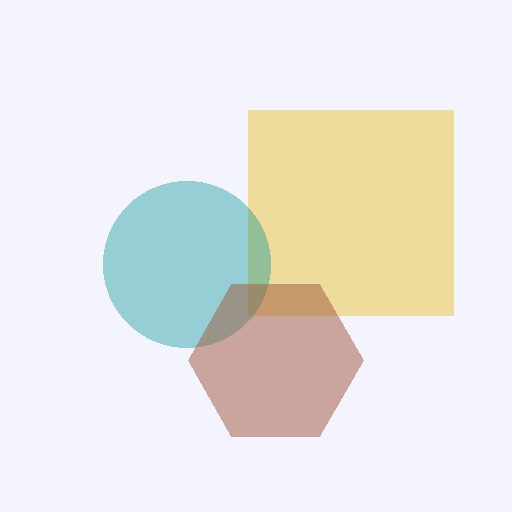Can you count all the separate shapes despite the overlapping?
Yes, there are 3 separate shapes.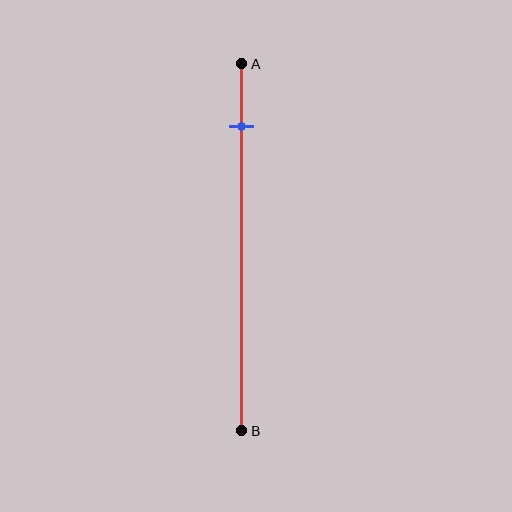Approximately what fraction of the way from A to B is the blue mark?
The blue mark is approximately 15% of the way from A to B.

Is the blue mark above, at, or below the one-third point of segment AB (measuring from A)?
The blue mark is above the one-third point of segment AB.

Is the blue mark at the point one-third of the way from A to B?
No, the mark is at about 15% from A, not at the 33% one-third point.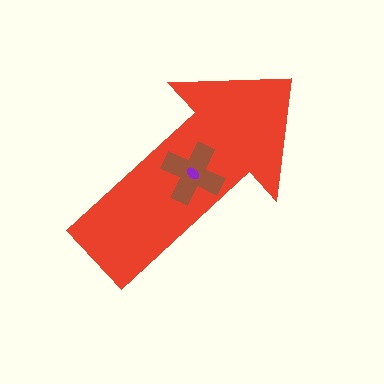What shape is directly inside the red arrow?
The brown cross.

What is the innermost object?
The purple ellipse.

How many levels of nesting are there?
3.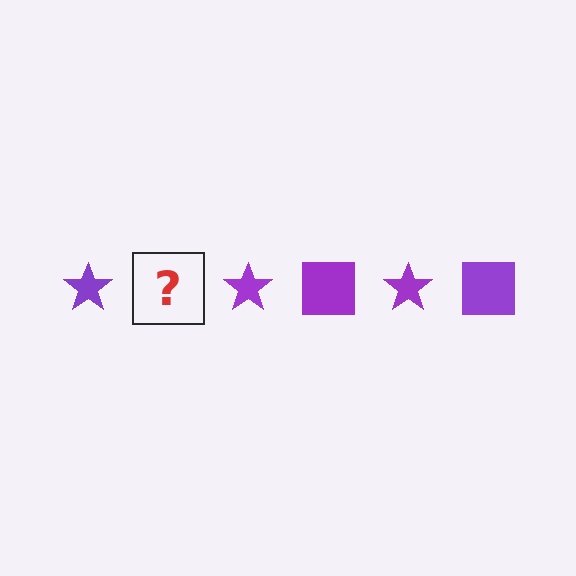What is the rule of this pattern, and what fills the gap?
The rule is that the pattern cycles through star, square shapes in purple. The gap should be filled with a purple square.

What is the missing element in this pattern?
The missing element is a purple square.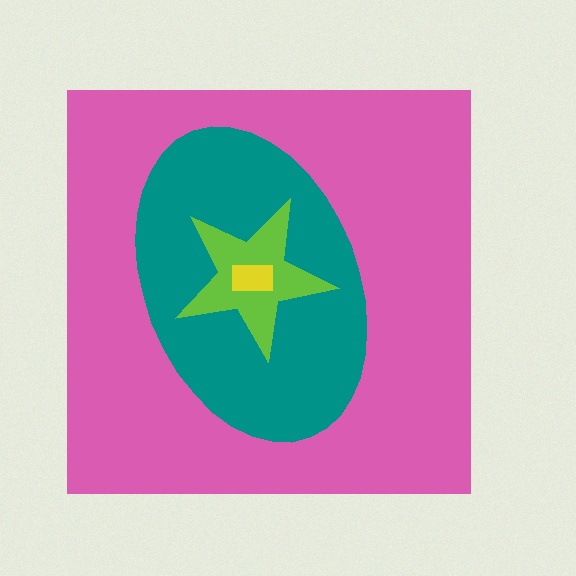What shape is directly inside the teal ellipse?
The lime star.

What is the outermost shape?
The pink square.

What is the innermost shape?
The yellow rectangle.